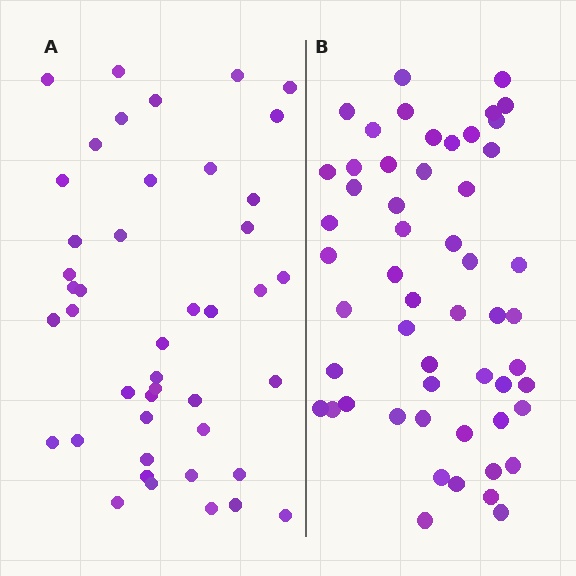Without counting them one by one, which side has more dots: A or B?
Region B (the right region) has more dots.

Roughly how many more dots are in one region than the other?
Region B has roughly 10 or so more dots than region A.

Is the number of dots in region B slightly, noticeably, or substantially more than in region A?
Region B has only slightly more — the two regions are fairly close. The ratio is roughly 1.2 to 1.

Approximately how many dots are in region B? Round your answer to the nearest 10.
About 50 dots. (The exact count is 54, which rounds to 50.)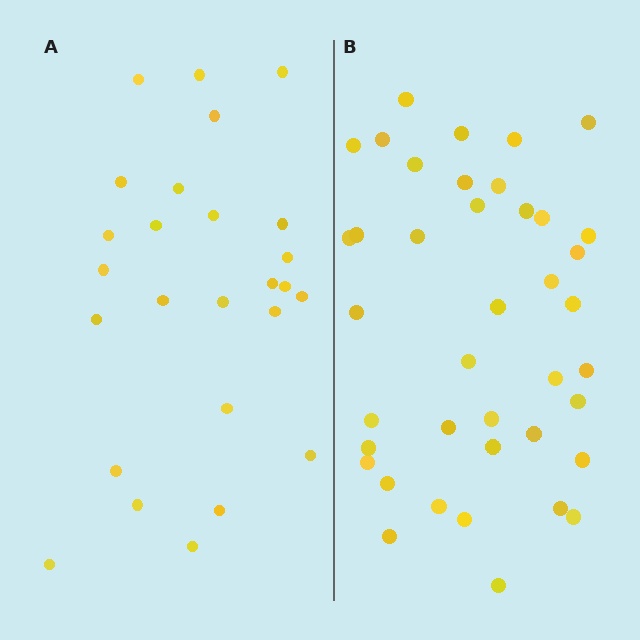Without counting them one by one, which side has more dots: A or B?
Region B (the right region) has more dots.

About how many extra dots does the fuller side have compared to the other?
Region B has approximately 15 more dots than region A.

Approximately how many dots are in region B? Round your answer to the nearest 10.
About 40 dots.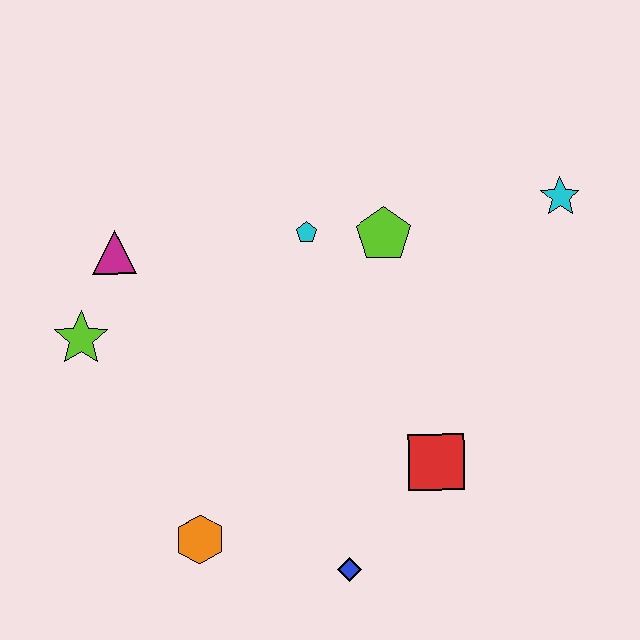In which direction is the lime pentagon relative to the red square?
The lime pentagon is above the red square.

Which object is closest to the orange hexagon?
The blue diamond is closest to the orange hexagon.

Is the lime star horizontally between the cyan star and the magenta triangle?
No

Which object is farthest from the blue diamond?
The cyan star is farthest from the blue diamond.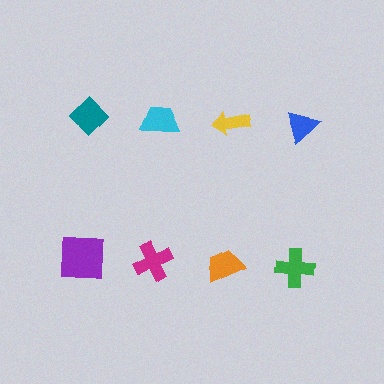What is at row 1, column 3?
A yellow arrow.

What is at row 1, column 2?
A cyan trapezoid.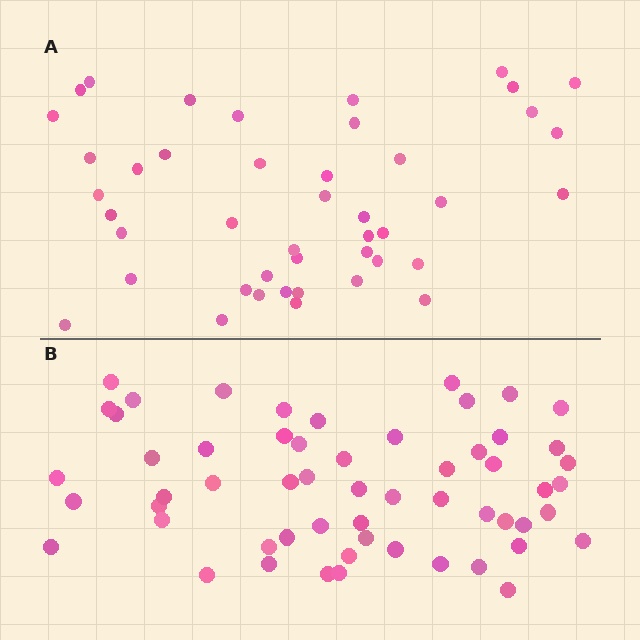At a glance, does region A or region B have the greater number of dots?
Region B (the bottom region) has more dots.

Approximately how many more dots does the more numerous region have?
Region B has approximately 15 more dots than region A.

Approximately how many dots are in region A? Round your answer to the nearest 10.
About 40 dots. (The exact count is 44, which rounds to 40.)